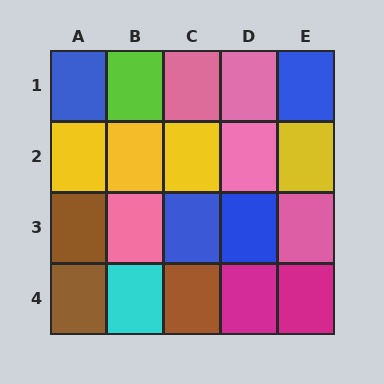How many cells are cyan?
1 cell is cyan.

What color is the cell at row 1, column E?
Blue.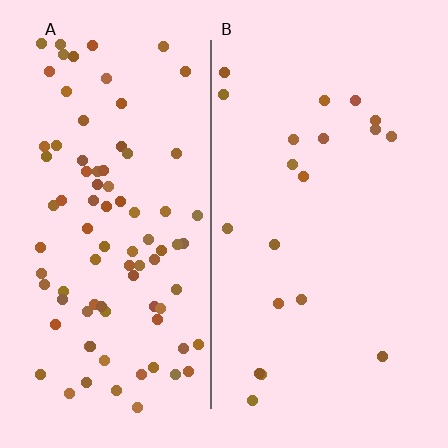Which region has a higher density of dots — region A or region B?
A (the left).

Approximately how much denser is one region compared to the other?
Approximately 4.4× — region A over region B.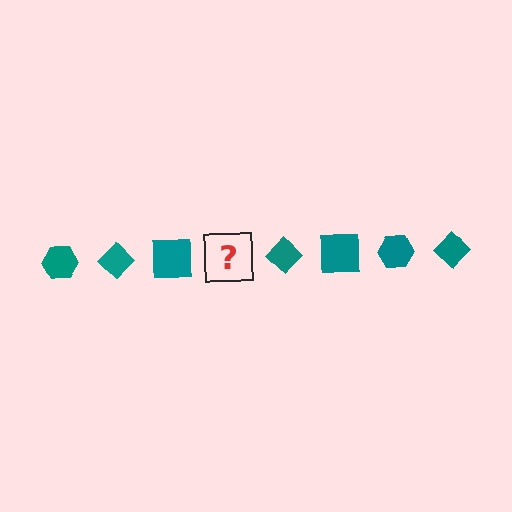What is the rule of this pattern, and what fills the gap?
The rule is that the pattern cycles through hexagon, diamond, square shapes in teal. The gap should be filled with a teal hexagon.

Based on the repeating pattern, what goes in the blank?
The blank should be a teal hexagon.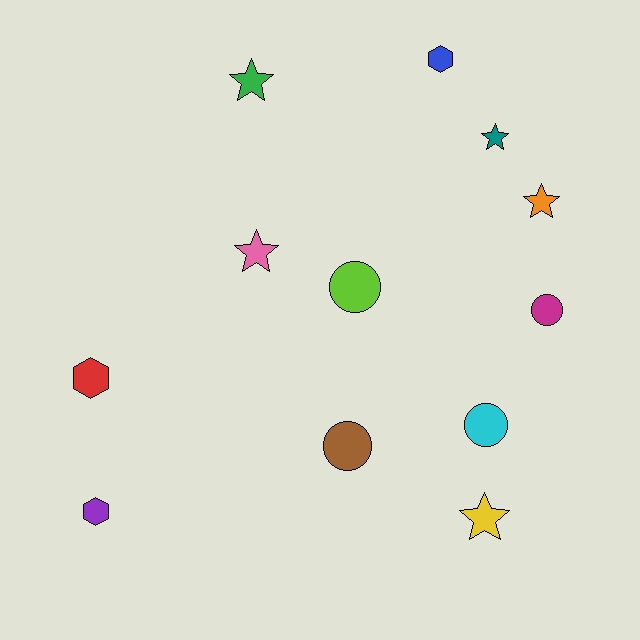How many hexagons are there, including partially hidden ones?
There are 3 hexagons.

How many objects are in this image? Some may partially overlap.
There are 12 objects.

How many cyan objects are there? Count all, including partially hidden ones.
There is 1 cyan object.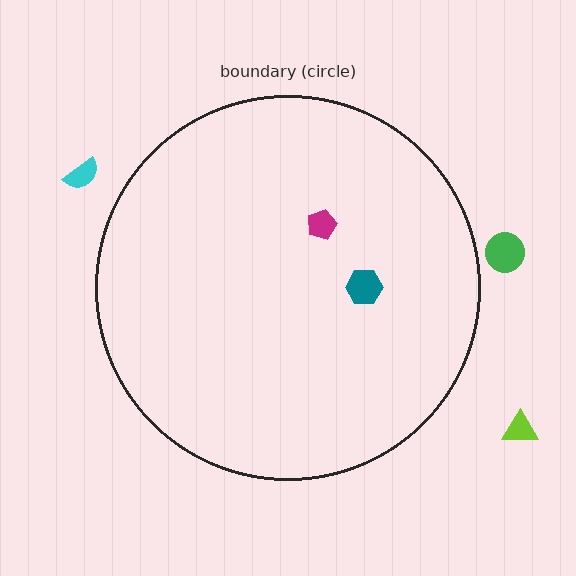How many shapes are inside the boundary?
2 inside, 3 outside.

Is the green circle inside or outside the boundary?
Outside.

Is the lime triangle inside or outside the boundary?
Outside.